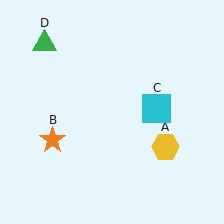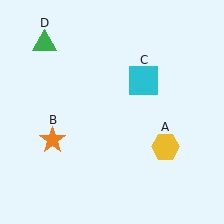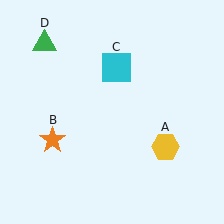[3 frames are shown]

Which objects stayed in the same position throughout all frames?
Yellow hexagon (object A) and orange star (object B) and green triangle (object D) remained stationary.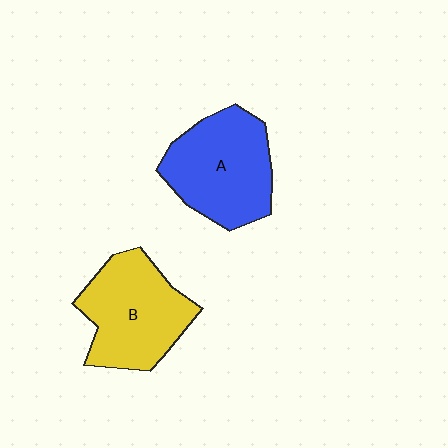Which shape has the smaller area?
Shape B (yellow).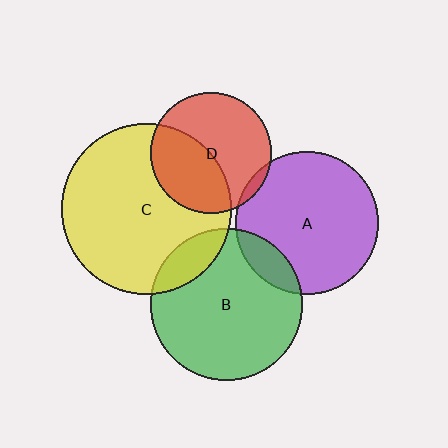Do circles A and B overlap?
Yes.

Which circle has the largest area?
Circle C (yellow).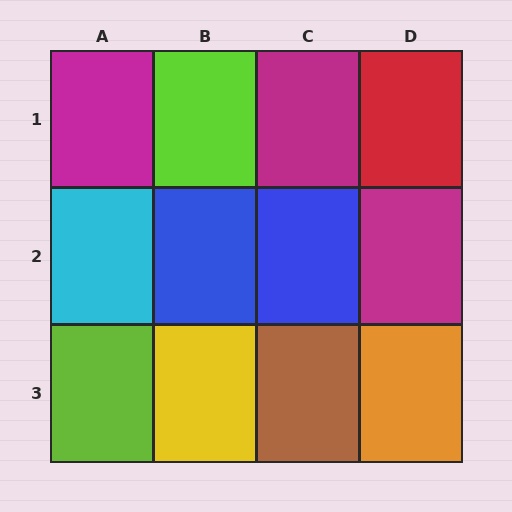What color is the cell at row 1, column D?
Red.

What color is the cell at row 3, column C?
Brown.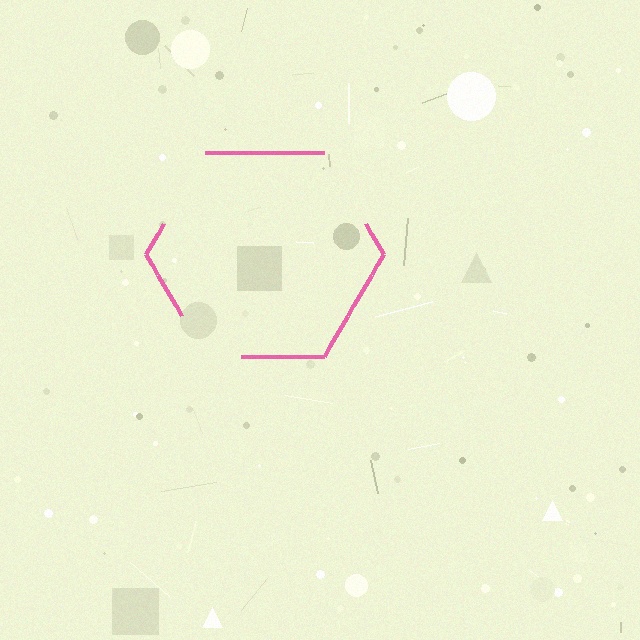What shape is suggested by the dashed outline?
The dashed outline suggests a hexagon.